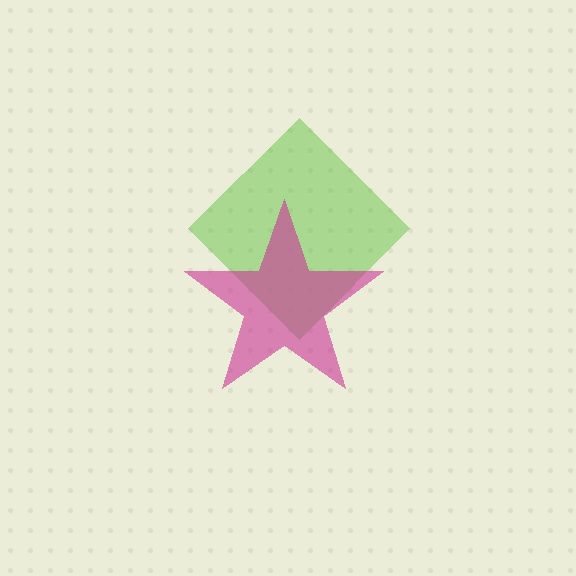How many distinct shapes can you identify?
There are 2 distinct shapes: a lime diamond, a magenta star.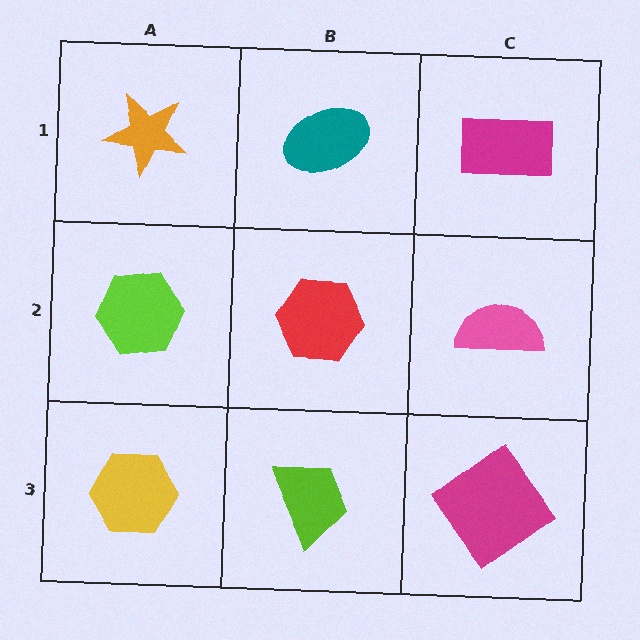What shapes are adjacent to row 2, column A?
An orange star (row 1, column A), a yellow hexagon (row 3, column A), a red hexagon (row 2, column B).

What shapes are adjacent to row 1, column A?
A lime hexagon (row 2, column A), a teal ellipse (row 1, column B).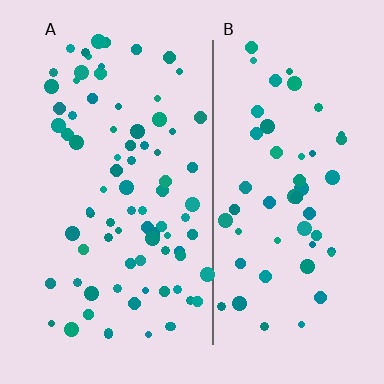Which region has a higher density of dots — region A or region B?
A (the left).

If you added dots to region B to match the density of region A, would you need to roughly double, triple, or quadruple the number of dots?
Approximately double.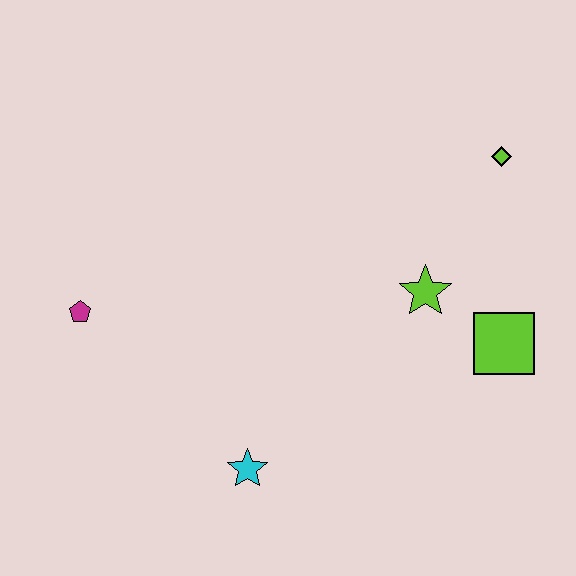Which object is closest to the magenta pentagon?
The cyan star is closest to the magenta pentagon.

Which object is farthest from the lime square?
The magenta pentagon is farthest from the lime square.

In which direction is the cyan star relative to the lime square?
The cyan star is to the left of the lime square.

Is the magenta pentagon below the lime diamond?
Yes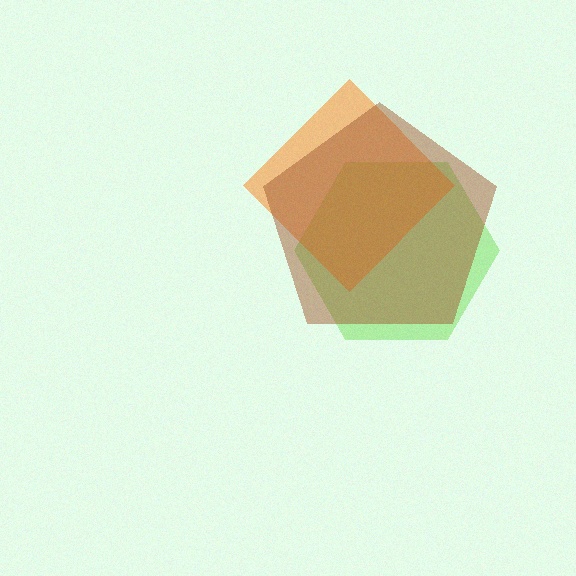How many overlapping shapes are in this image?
There are 3 overlapping shapes in the image.